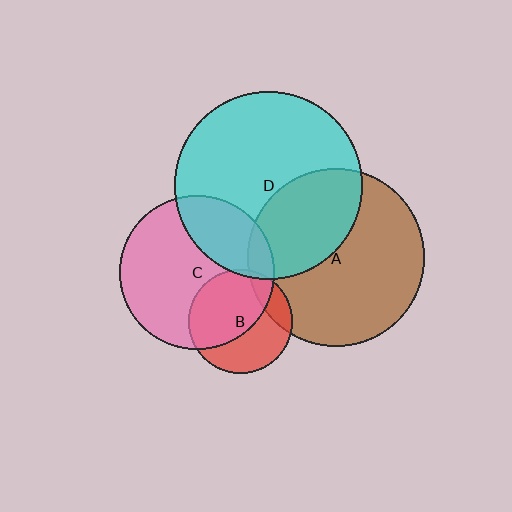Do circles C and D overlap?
Yes.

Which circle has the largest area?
Circle D (cyan).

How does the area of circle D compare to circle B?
Approximately 3.3 times.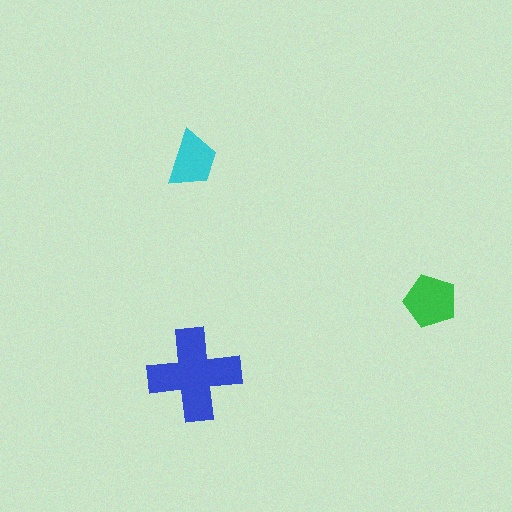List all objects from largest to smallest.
The blue cross, the green pentagon, the cyan trapezoid.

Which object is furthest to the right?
The green pentagon is rightmost.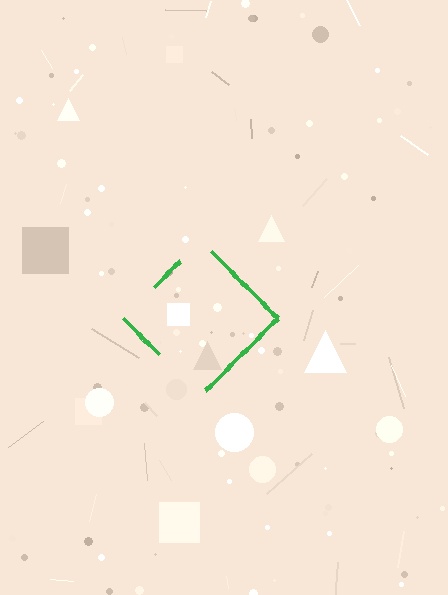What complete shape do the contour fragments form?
The contour fragments form a diamond.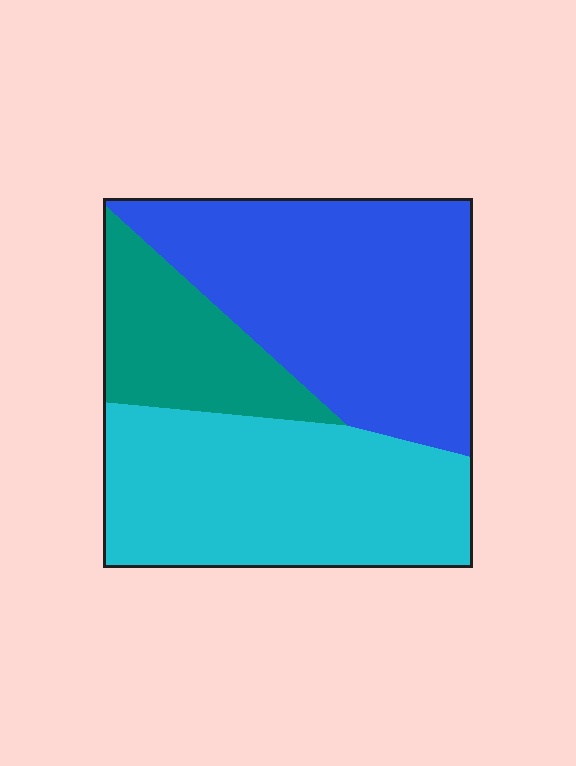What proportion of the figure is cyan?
Cyan takes up about two fifths (2/5) of the figure.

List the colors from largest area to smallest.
From largest to smallest: blue, cyan, teal.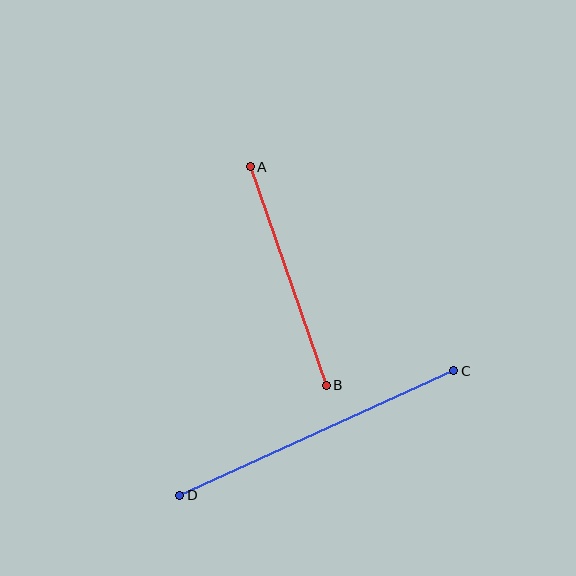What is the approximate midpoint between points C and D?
The midpoint is at approximately (317, 433) pixels.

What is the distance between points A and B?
The distance is approximately 231 pixels.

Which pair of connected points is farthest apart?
Points C and D are farthest apart.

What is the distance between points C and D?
The distance is approximately 301 pixels.